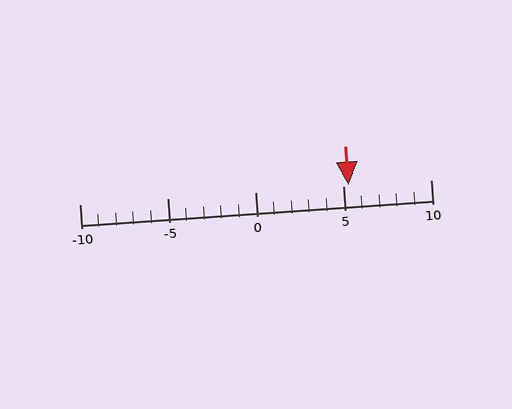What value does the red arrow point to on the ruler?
The red arrow points to approximately 5.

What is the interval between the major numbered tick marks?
The major tick marks are spaced 5 units apart.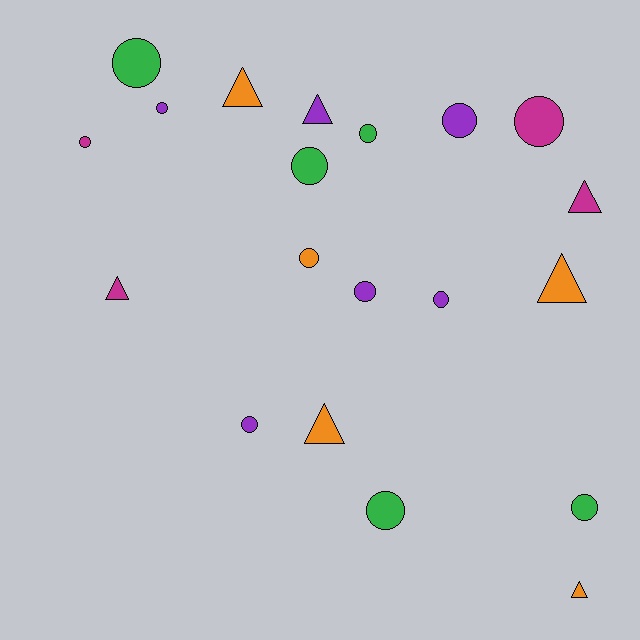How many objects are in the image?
There are 20 objects.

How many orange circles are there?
There is 1 orange circle.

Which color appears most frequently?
Purple, with 6 objects.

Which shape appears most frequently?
Circle, with 13 objects.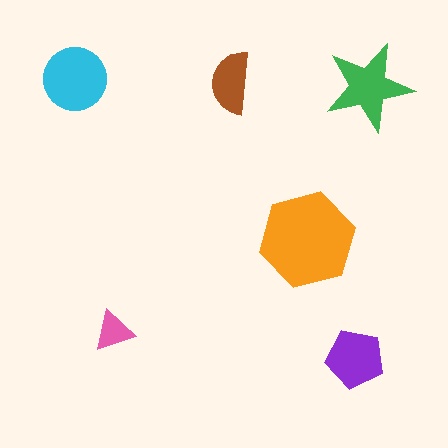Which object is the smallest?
The pink triangle.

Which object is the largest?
The orange hexagon.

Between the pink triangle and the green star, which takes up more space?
The green star.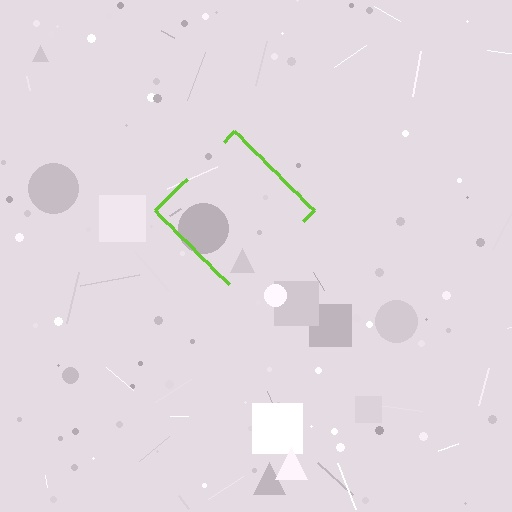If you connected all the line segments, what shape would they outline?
They would outline a diamond.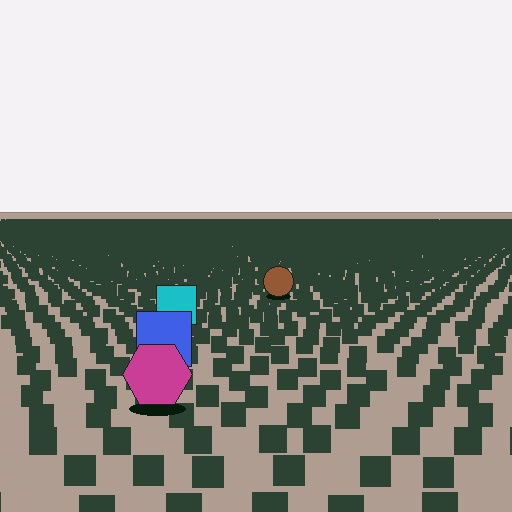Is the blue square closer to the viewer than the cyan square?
Yes. The blue square is closer — you can tell from the texture gradient: the ground texture is coarser near it.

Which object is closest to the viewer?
The magenta hexagon is closest. The texture marks near it are larger and more spread out.